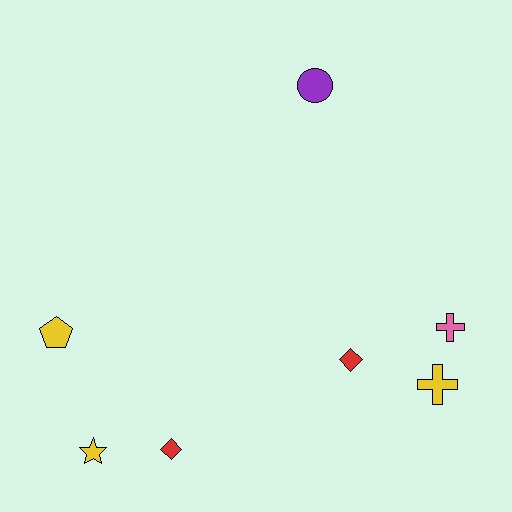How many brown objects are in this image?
There are no brown objects.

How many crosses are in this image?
There are 2 crosses.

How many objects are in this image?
There are 7 objects.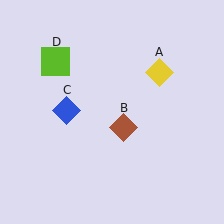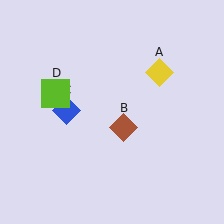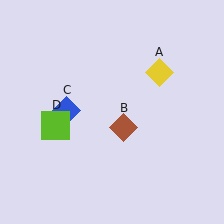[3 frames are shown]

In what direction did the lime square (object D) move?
The lime square (object D) moved down.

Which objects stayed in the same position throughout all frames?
Yellow diamond (object A) and brown diamond (object B) and blue diamond (object C) remained stationary.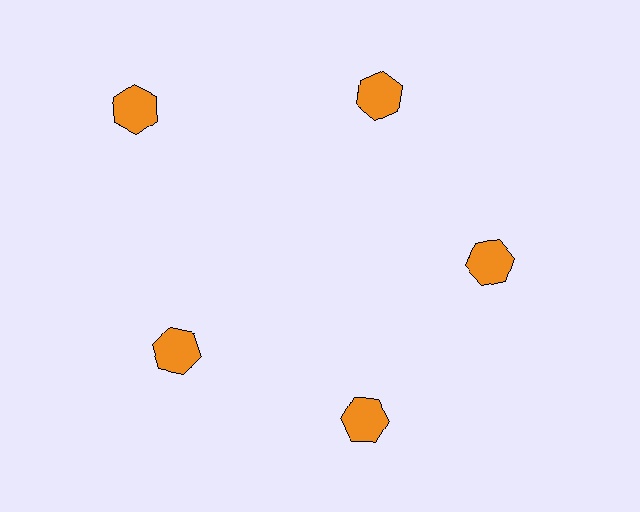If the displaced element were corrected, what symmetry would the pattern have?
It would have 5-fold rotational symmetry — the pattern would map onto itself every 72 degrees.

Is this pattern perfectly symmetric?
No. The 5 orange hexagons are arranged in a ring, but one element near the 10 o'clock position is pushed outward from the center, breaking the 5-fold rotational symmetry.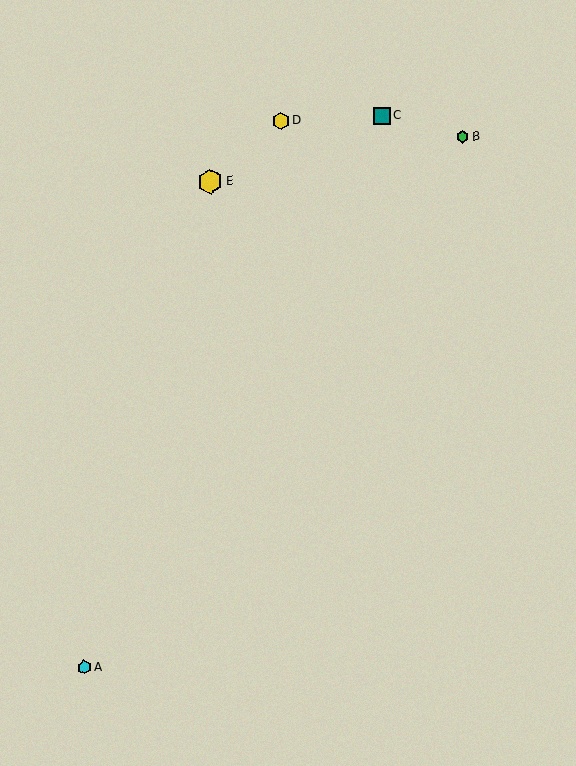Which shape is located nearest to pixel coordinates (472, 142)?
The green hexagon (labeled B) at (463, 137) is nearest to that location.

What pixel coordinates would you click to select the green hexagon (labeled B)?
Click at (463, 137) to select the green hexagon B.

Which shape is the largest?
The yellow hexagon (labeled E) is the largest.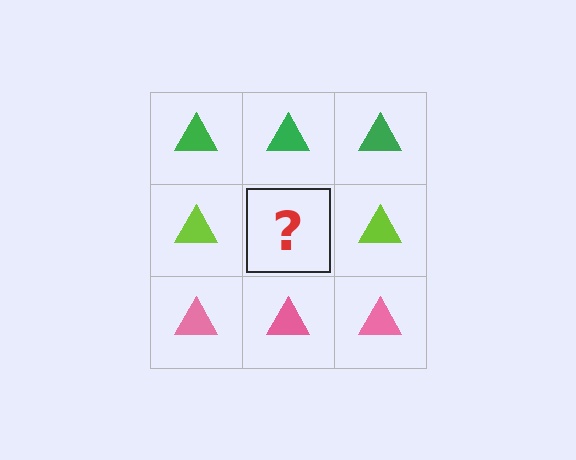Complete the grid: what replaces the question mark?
The question mark should be replaced with a lime triangle.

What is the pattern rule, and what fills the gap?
The rule is that each row has a consistent color. The gap should be filled with a lime triangle.